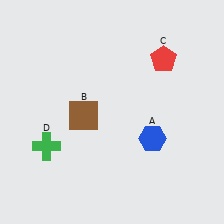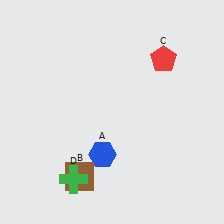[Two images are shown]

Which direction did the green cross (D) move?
The green cross (D) moved down.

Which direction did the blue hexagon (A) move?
The blue hexagon (A) moved left.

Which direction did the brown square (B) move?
The brown square (B) moved down.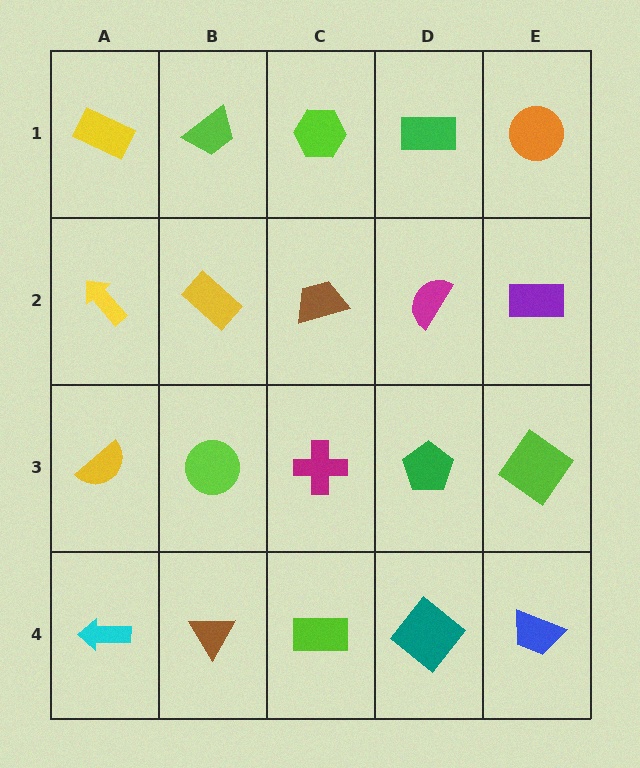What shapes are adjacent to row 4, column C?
A magenta cross (row 3, column C), a brown triangle (row 4, column B), a teal diamond (row 4, column D).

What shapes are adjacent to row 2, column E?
An orange circle (row 1, column E), a lime diamond (row 3, column E), a magenta semicircle (row 2, column D).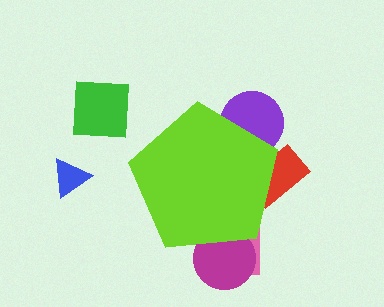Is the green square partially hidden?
No, the green square is fully visible.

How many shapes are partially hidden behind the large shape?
4 shapes are partially hidden.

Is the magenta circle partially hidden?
Yes, the magenta circle is partially hidden behind the lime pentagon.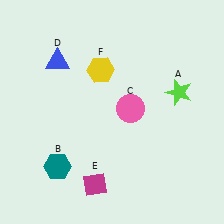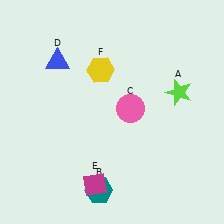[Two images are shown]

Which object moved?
The teal hexagon (B) moved right.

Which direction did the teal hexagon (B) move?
The teal hexagon (B) moved right.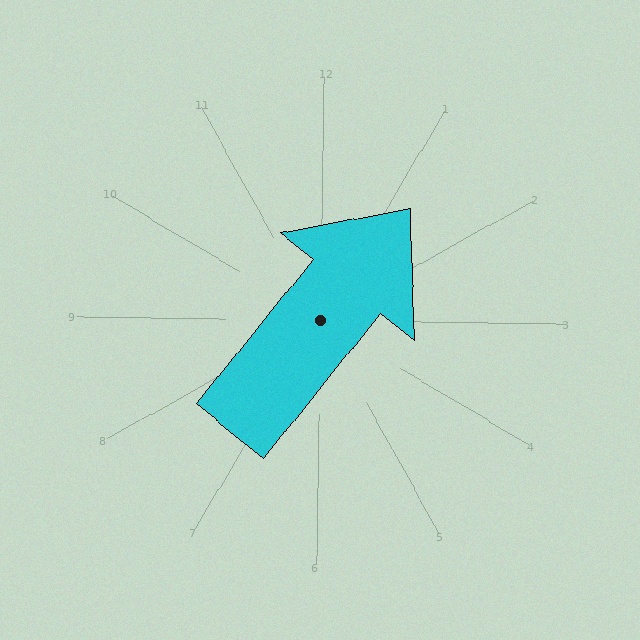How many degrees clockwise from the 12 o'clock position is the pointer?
Approximately 38 degrees.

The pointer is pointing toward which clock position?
Roughly 1 o'clock.